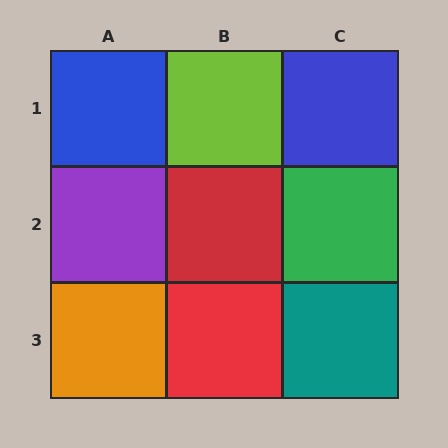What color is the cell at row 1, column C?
Blue.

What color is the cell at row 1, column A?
Blue.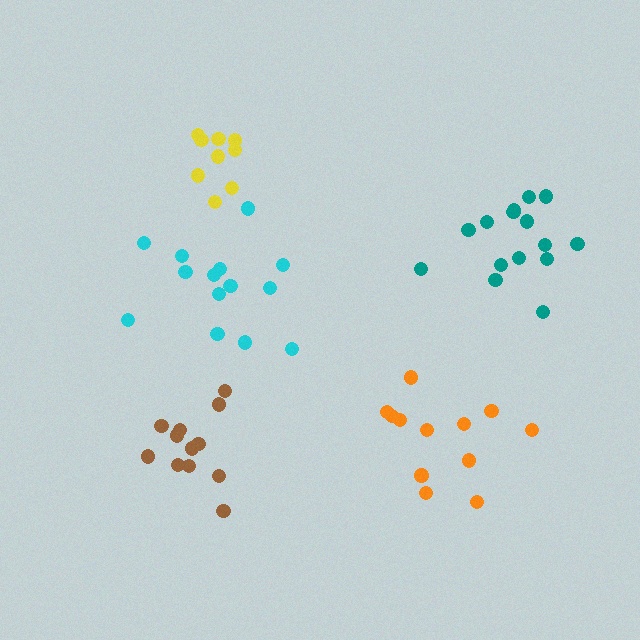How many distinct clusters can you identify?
There are 5 distinct clusters.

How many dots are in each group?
Group 1: 12 dots, Group 2: 12 dots, Group 3: 15 dots, Group 4: 9 dots, Group 5: 14 dots (62 total).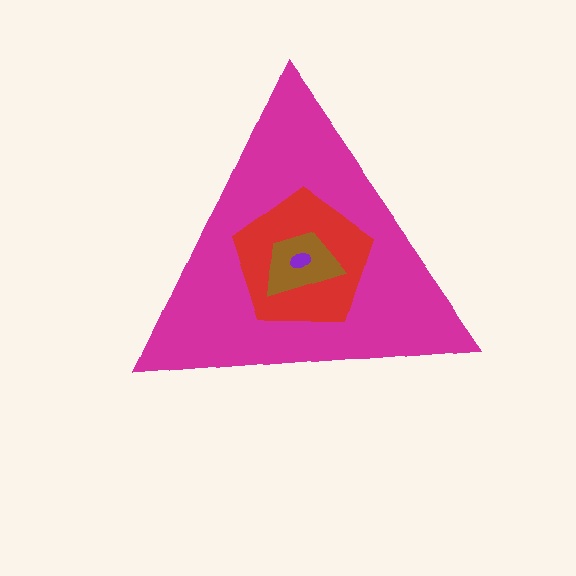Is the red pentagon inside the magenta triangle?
Yes.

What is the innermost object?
The purple ellipse.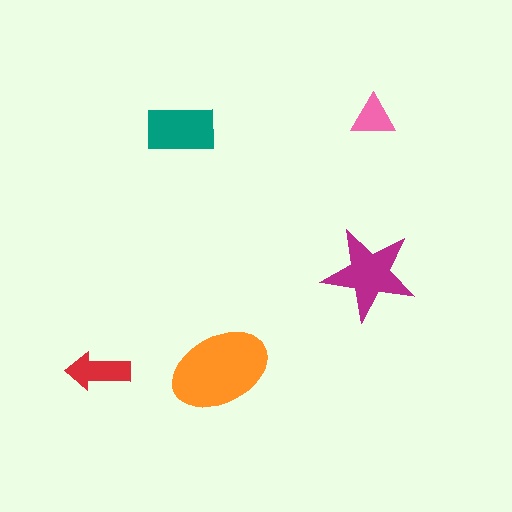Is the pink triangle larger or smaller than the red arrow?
Smaller.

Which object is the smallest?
The pink triangle.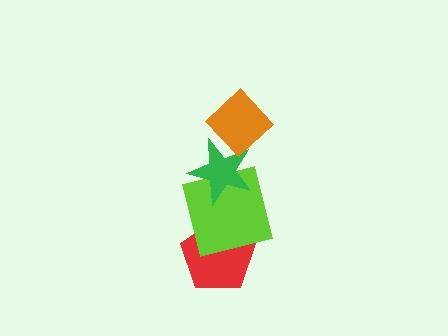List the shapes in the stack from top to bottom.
From top to bottom: the orange diamond, the green star, the lime square, the red pentagon.